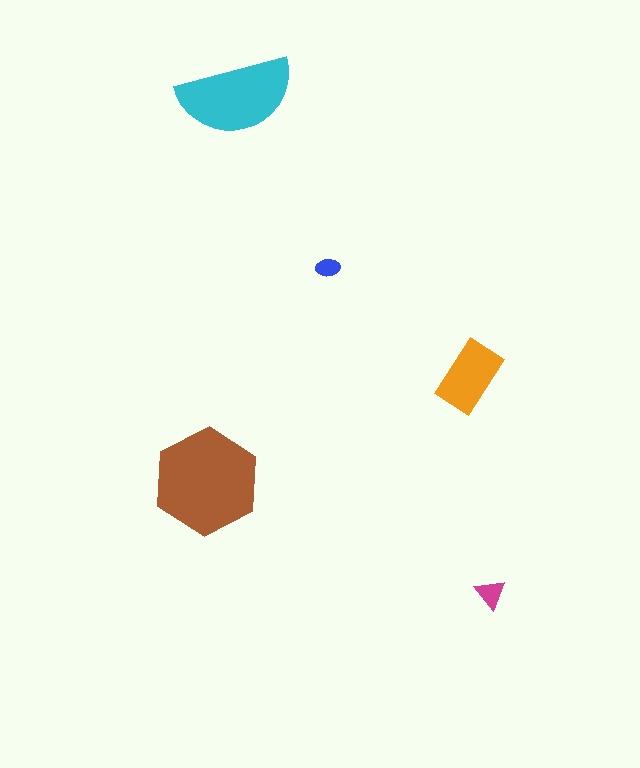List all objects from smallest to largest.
The blue ellipse, the magenta triangle, the orange rectangle, the cyan semicircle, the brown hexagon.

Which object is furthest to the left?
The brown hexagon is leftmost.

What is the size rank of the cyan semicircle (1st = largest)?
2nd.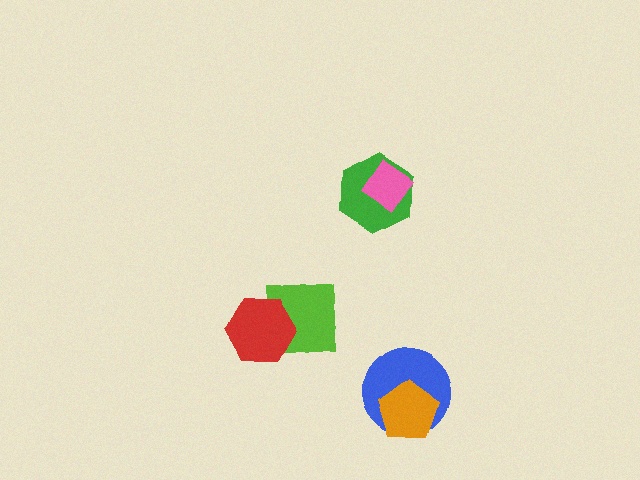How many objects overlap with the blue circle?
1 object overlaps with the blue circle.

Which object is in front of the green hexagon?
The pink diamond is in front of the green hexagon.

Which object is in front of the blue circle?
The orange pentagon is in front of the blue circle.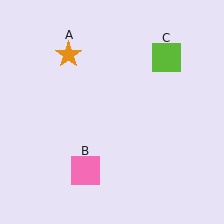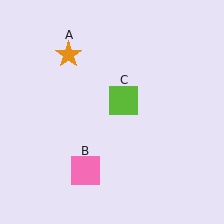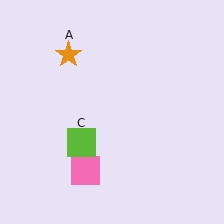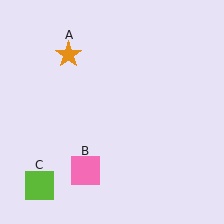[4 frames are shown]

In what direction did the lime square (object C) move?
The lime square (object C) moved down and to the left.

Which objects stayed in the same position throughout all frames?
Orange star (object A) and pink square (object B) remained stationary.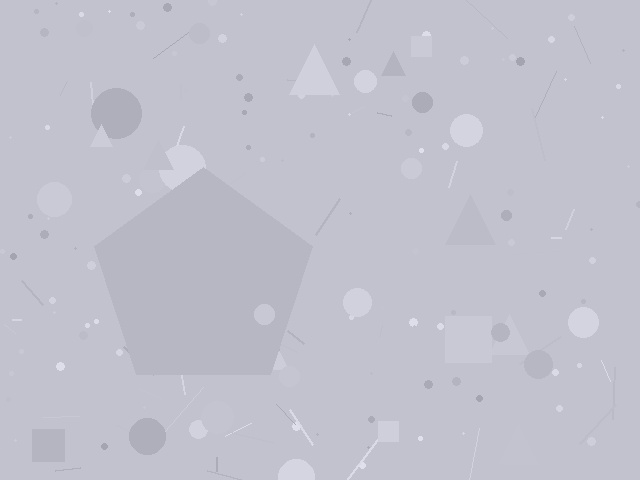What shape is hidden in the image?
A pentagon is hidden in the image.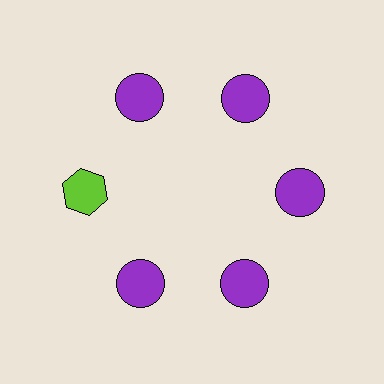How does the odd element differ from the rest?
It differs in both color (lime instead of purple) and shape (hexagon instead of circle).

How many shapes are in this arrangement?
There are 6 shapes arranged in a ring pattern.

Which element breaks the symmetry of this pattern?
The lime hexagon at roughly the 9 o'clock position breaks the symmetry. All other shapes are purple circles.